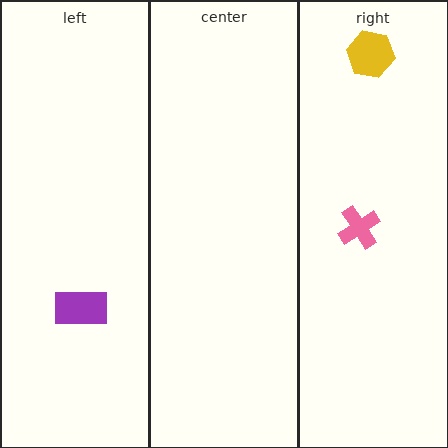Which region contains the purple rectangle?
The left region.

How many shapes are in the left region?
1.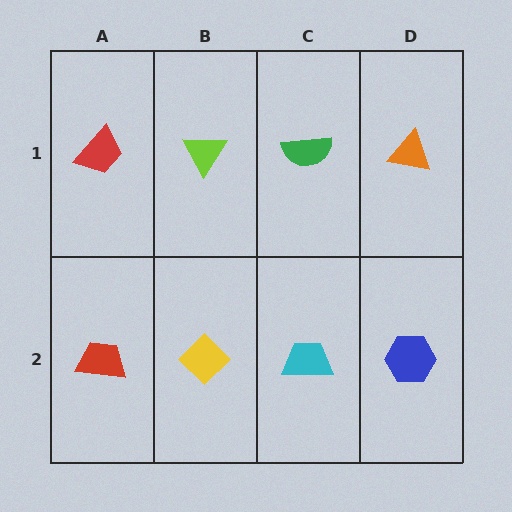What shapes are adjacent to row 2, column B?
A lime triangle (row 1, column B), a red trapezoid (row 2, column A), a cyan trapezoid (row 2, column C).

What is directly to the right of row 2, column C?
A blue hexagon.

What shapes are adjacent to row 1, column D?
A blue hexagon (row 2, column D), a green semicircle (row 1, column C).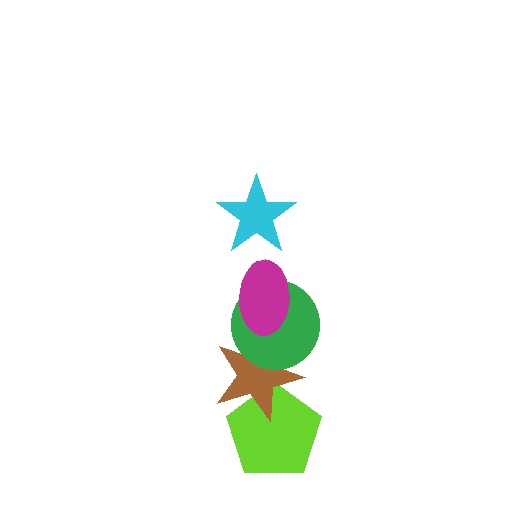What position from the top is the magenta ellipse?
The magenta ellipse is 2nd from the top.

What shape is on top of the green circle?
The magenta ellipse is on top of the green circle.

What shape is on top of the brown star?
The green circle is on top of the brown star.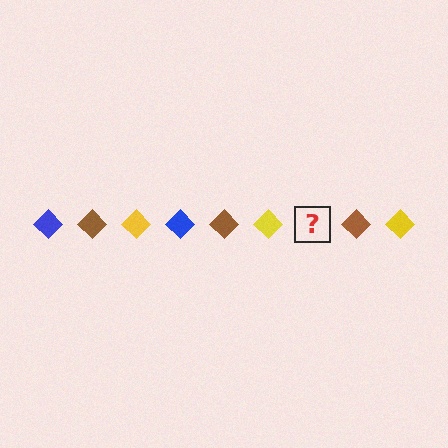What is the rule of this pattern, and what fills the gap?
The rule is that the pattern cycles through blue, brown, yellow diamonds. The gap should be filled with a blue diamond.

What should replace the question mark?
The question mark should be replaced with a blue diamond.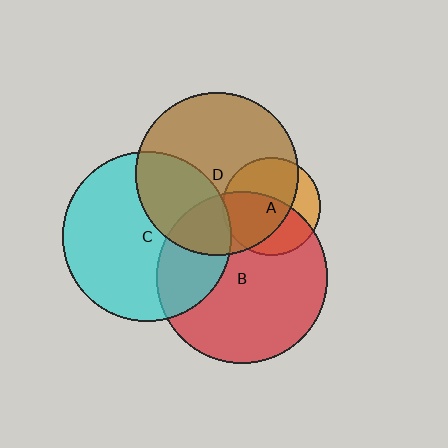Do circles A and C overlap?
Yes.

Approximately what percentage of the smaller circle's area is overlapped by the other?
Approximately 5%.